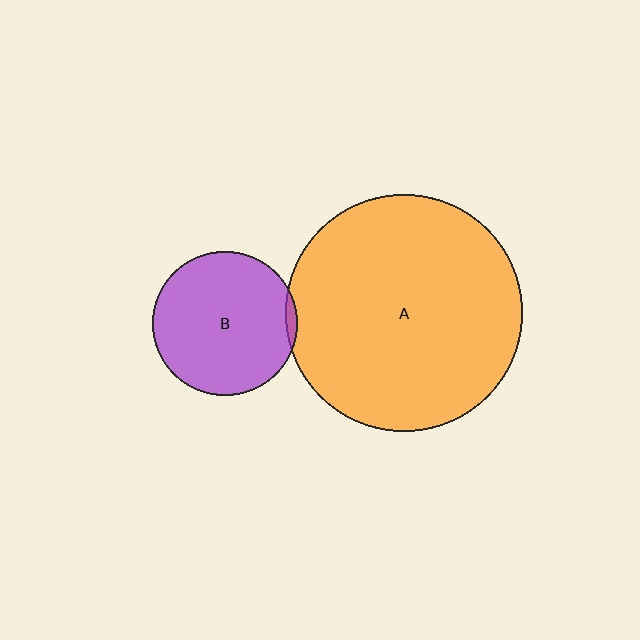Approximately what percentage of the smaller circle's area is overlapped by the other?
Approximately 5%.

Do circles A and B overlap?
Yes.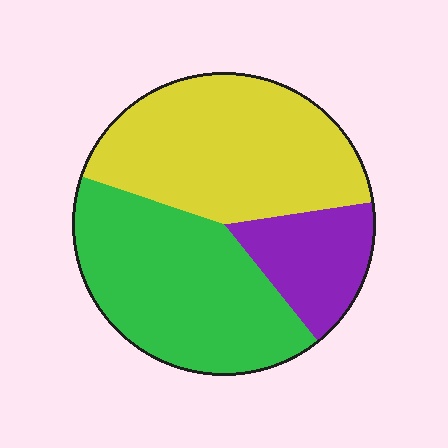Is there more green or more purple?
Green.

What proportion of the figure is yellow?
Yellow covers 43% of the figure.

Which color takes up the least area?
Purple, at roughly 15%.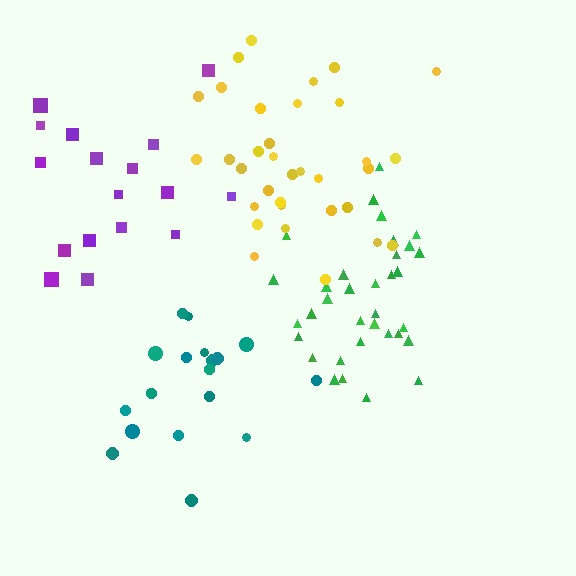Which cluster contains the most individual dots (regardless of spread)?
Green (34).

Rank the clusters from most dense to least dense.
green, yellow, teal, purple.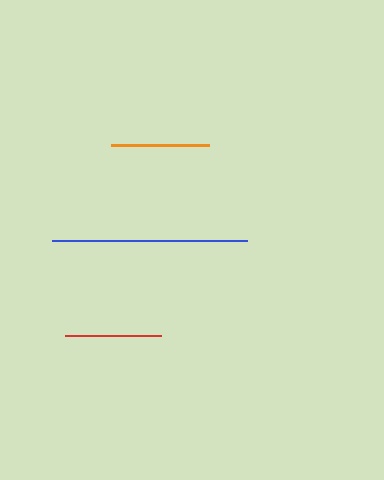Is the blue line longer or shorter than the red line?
The blue line is longer than the red line.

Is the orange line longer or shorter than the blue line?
The blue line is longer than the orange line.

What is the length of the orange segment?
The orange segment is approximately 98 pixels long.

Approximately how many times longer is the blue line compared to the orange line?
The blue line is approximately 2.0 times the length of the orange line.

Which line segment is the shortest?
The red line is the shortest at approximately 96 pixels.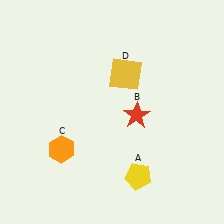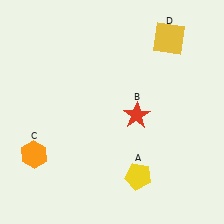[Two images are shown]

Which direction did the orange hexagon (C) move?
The orange hexagon (C) moved left.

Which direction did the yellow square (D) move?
The yellow square (D) moved right.